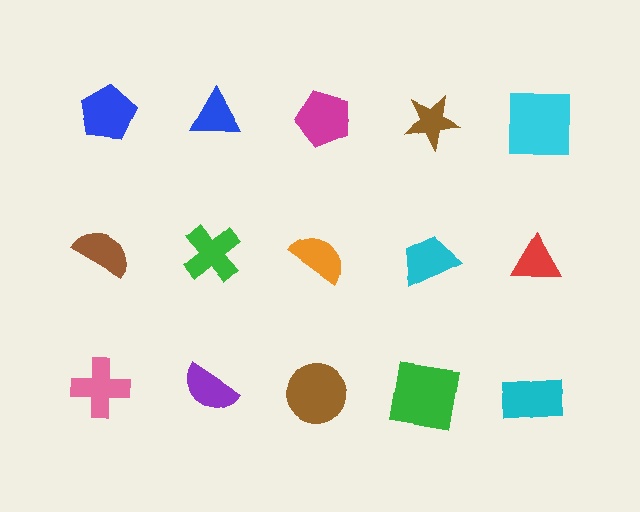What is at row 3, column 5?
A cyan rectangle.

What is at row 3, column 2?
A purple semicircle.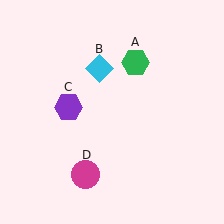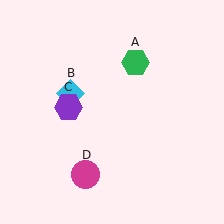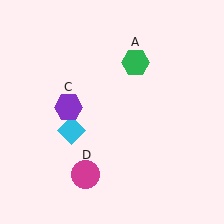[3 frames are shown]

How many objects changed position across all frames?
1 object changed position: cyan diamond (object B).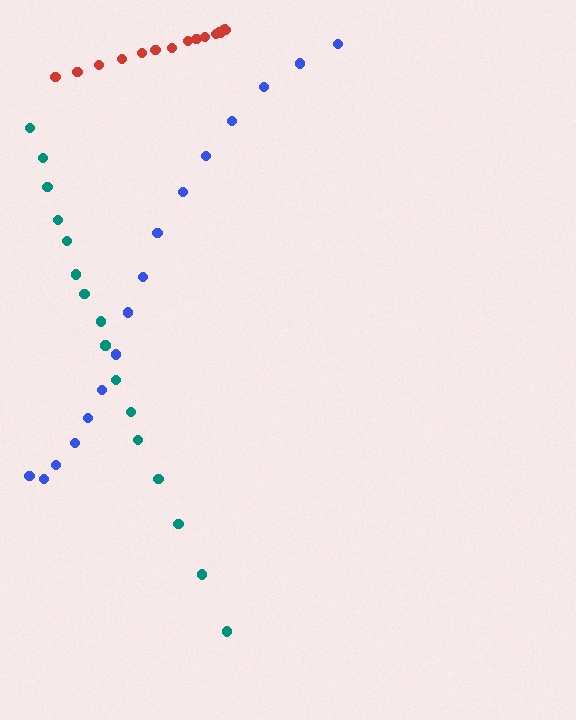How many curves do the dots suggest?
There are 3 distinct paths.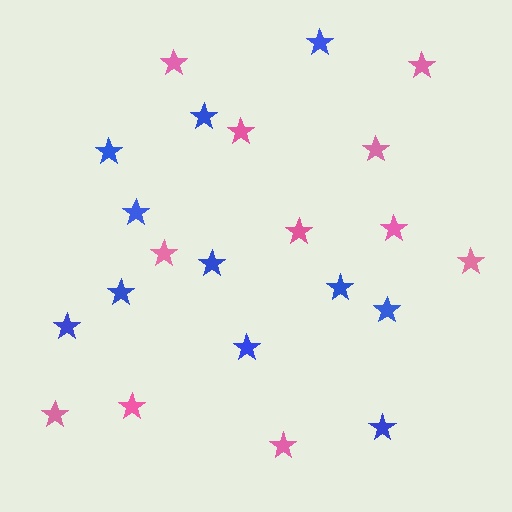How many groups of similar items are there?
There are 2 groups: one group of pink stars (11) and one group of blue stars (11).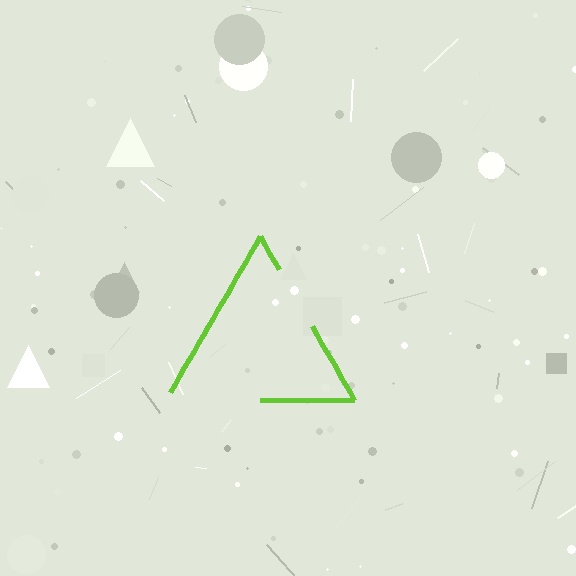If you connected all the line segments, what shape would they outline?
They would outline a triangle.